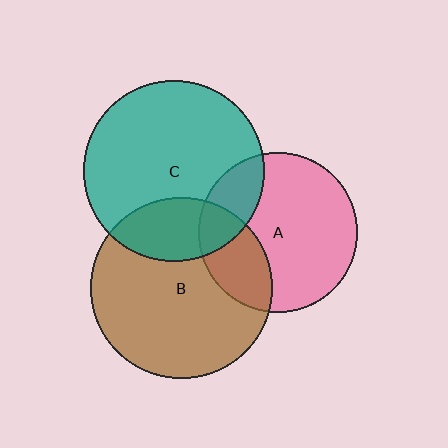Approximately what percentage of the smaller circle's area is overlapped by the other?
Approximately 20%.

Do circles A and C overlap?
Yes.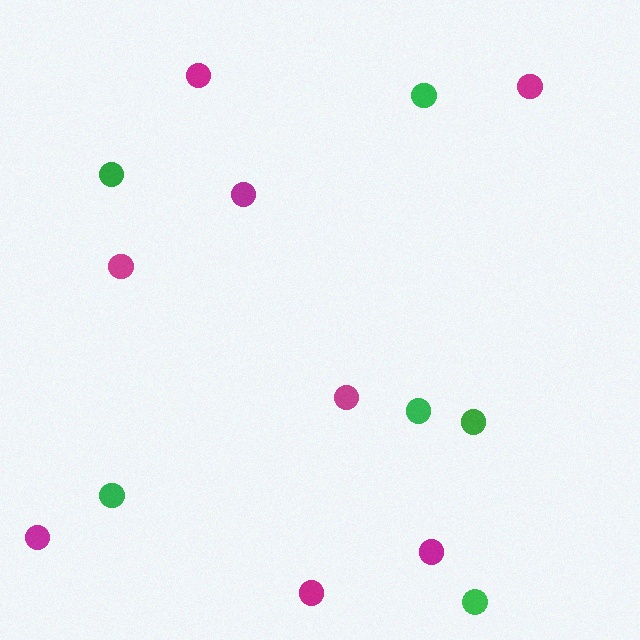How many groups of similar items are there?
There are 2 groups: one group of green circles (6) and one group of magenta circles (8).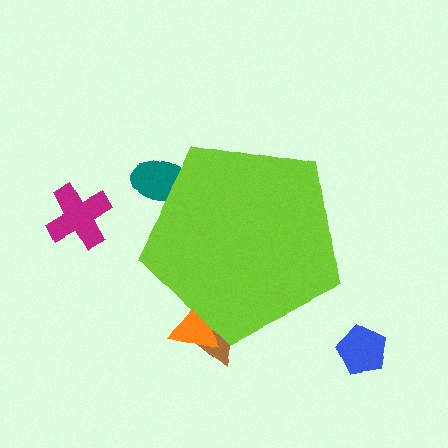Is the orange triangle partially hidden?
Yes, the orange triangle is partially hidden behind the lime pentagon.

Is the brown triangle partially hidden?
Yes, the brown triangle is partially hidden behind the lime pentagon.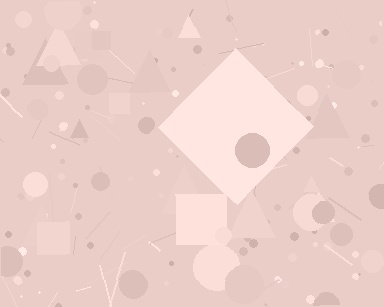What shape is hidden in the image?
A diamond is hidden in the image.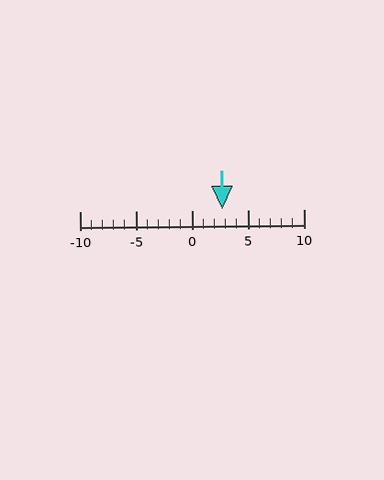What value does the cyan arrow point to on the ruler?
The cyan arrow points to approximately 3.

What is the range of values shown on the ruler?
The ruler shows values from -10 to 10.